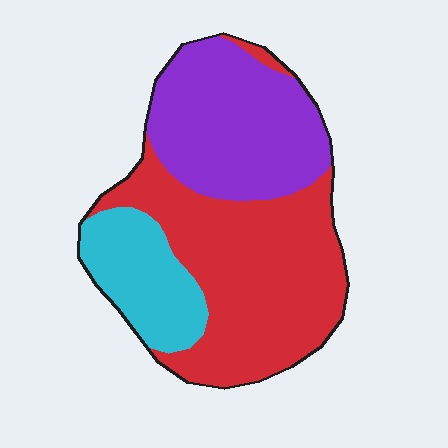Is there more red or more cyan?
Red.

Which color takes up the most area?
Red, at roughly 50%.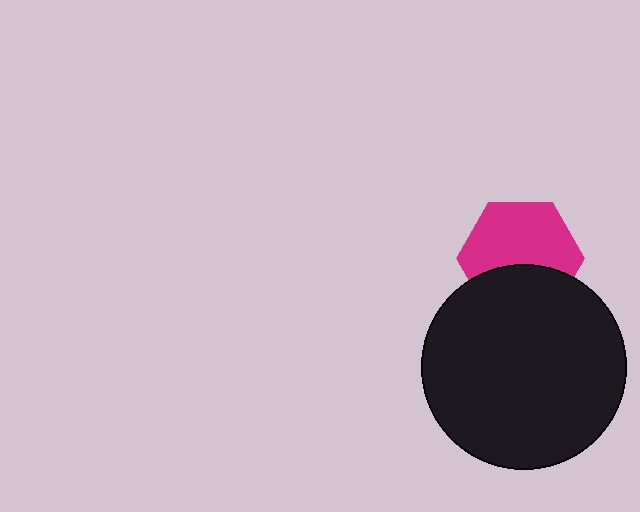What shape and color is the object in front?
The object in front is a black circle.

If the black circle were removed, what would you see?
You would see the complete magenta hexagon.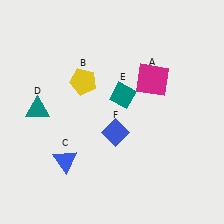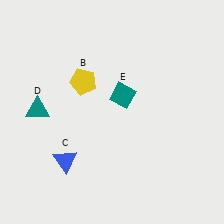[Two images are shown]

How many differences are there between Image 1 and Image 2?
There are 2 differences between the two images.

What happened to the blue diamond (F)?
The blue diamond (F) was removed in Image 2. It was in the bottom-right area of Image 1.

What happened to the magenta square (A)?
The magenta square (A) was removed in Image 2. It was in the top-right area of Image 1.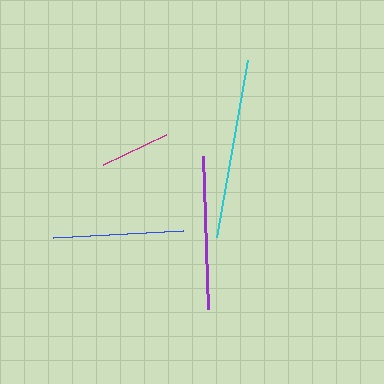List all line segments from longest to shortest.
From longest to shortest: cyan, purple, blue, magenta.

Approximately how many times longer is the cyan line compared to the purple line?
The cyan line is approximately 1.2 times the length of the purple line.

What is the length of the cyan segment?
The cyan segment is approximately 180 pixels long.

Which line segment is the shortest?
The magenta line is the shortest at approximately 70 pixels.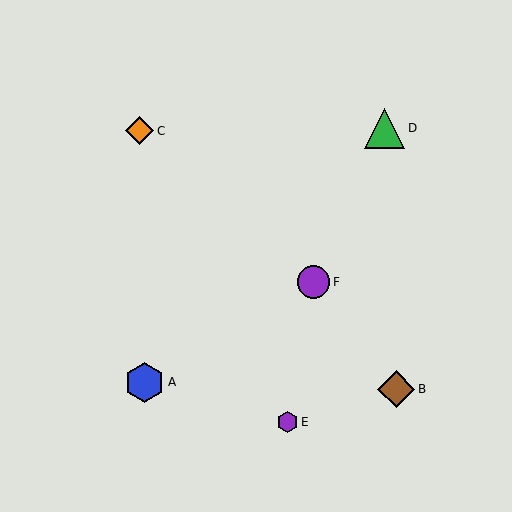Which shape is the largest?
The blue hexagon (labeled A) is the largest.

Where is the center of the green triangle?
The center of the green triangle is at (385, 128).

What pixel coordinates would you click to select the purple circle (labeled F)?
Click at (313, 282) to select the purple circle F.